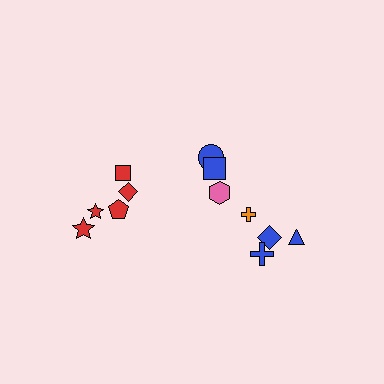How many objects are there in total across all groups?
There are 12 objects.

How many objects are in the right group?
There are 7 objects.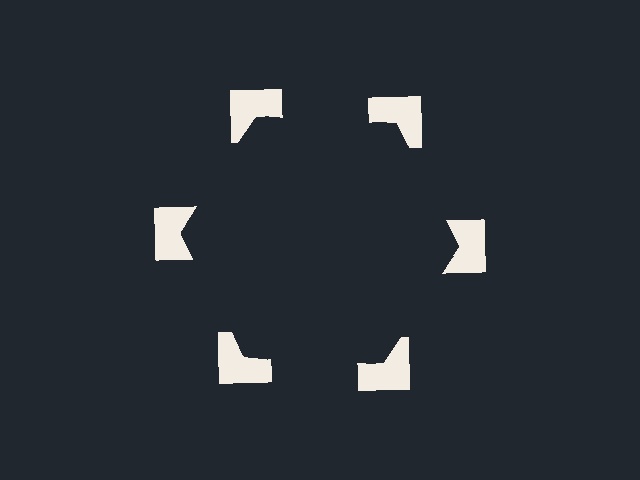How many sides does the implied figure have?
6 sides.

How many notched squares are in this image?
There are 6 — one at each vertex of the illusory hexagon.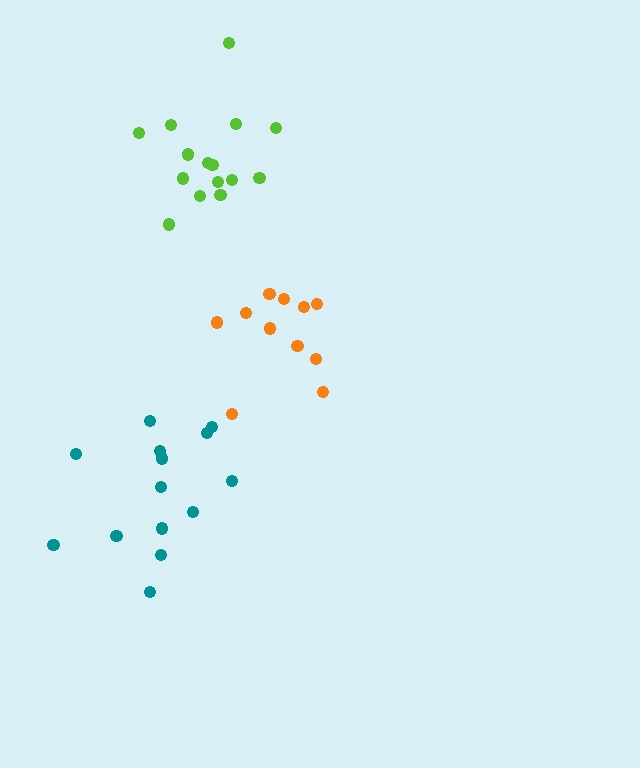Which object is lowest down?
The teal cluster is bottommost.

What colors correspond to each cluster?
The clusters are colored: orange, teal, lime.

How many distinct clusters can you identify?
There are 3 distinct clusters.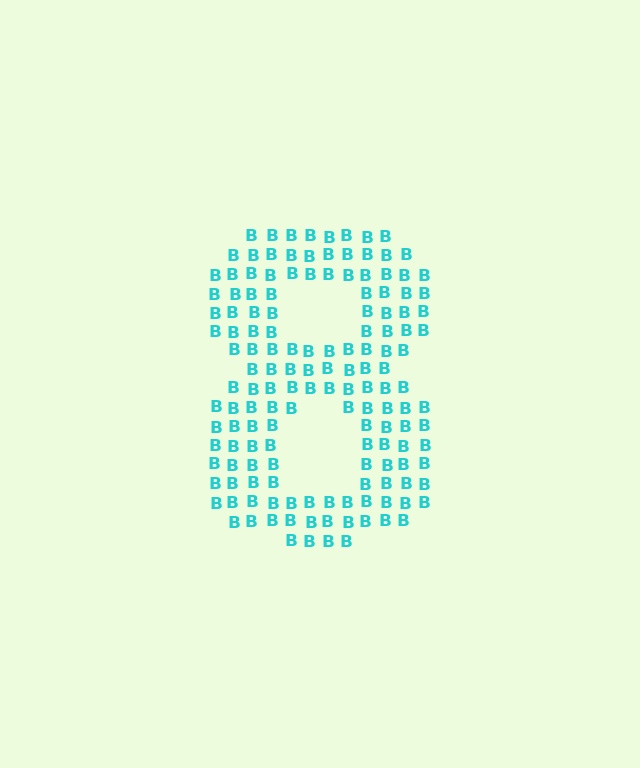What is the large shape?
The large shape is the digit 8.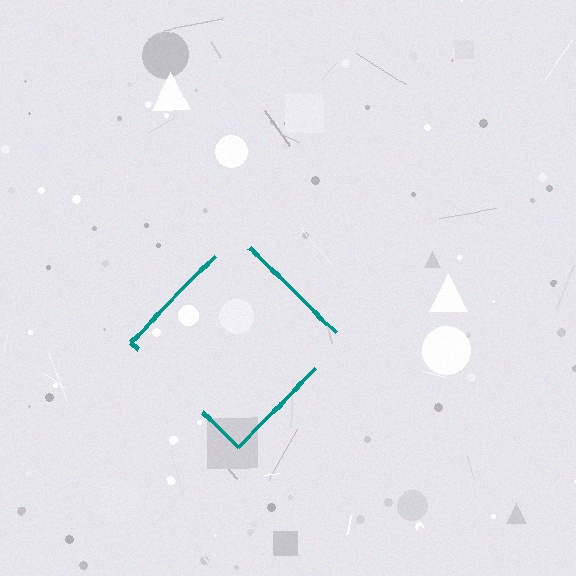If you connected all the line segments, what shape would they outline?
They would outline a diamond.